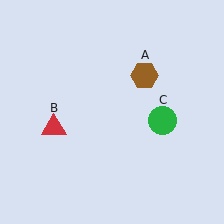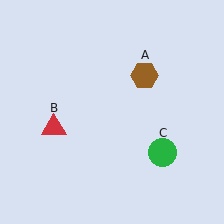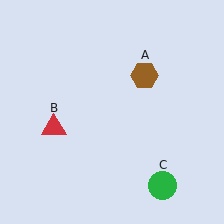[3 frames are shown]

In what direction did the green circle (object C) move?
The green circle (object C) moved down.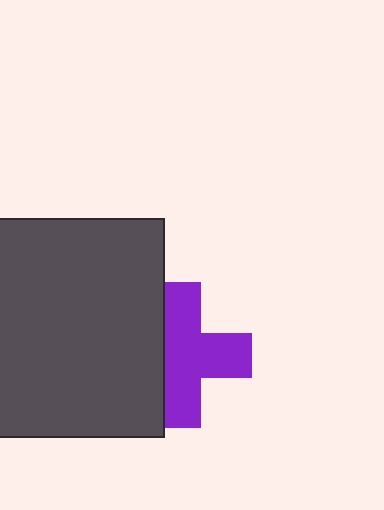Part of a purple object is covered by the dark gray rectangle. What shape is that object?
It is a cross.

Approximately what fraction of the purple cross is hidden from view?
Roughly 32% of the purple cross is hidden behind the dark gray rectangle.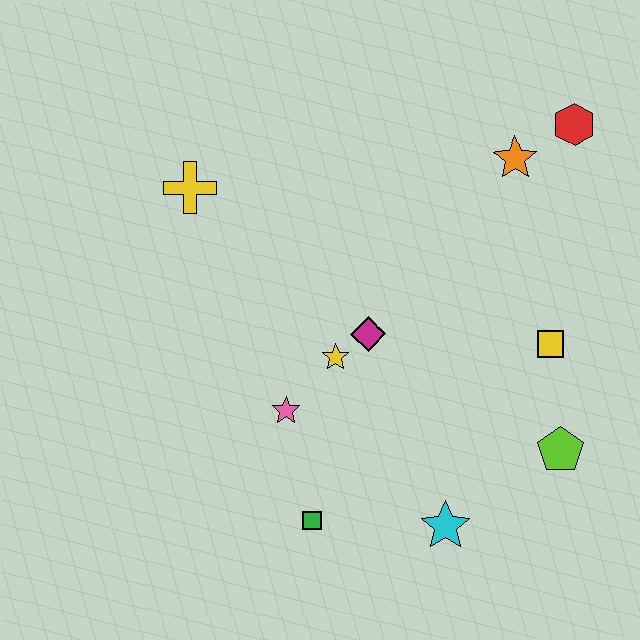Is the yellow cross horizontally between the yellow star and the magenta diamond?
No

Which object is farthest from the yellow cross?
The lime pentagon is farthest from the yellow cross.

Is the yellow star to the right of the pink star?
Yes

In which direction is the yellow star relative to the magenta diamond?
The yellow star is to the left of the magenta diamond.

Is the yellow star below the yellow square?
Yes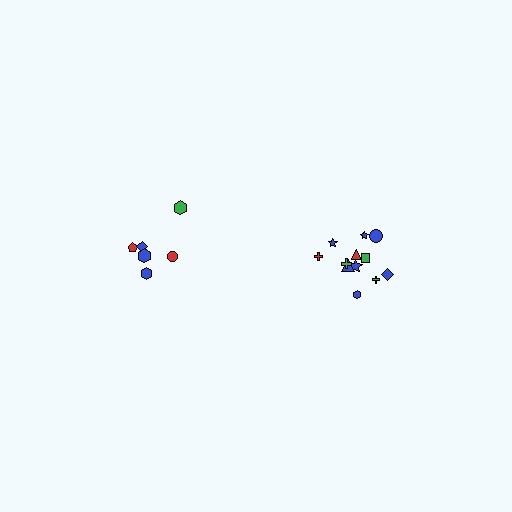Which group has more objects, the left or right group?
The right group.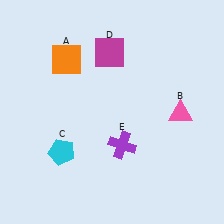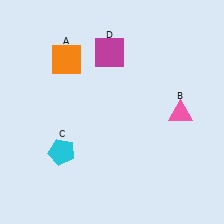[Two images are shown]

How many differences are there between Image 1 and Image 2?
There is 1 difference between the two images.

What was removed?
The purple cross (E) was removed in Image 2.